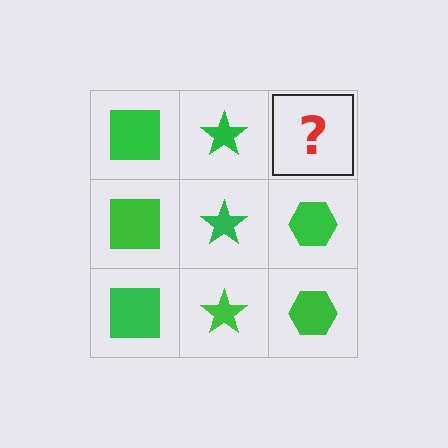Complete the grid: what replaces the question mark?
The question mark should be replaced with a green hexagon.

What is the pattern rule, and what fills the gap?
The rule is that each column has a consistent shape. The gap should be filled with a green hexagon.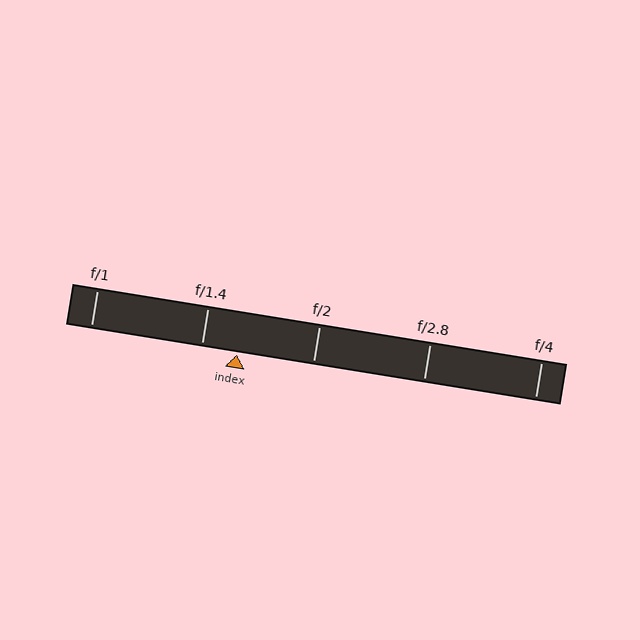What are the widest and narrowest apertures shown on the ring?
The widest aperture shown is f/1 and the narrowest is f/4.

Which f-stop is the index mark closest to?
The index mark is closest to f/1.4.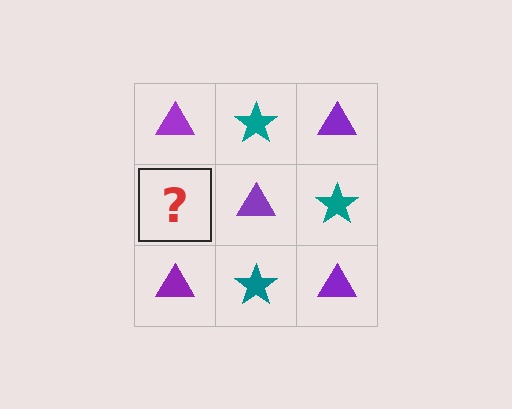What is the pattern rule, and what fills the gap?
The rule is that it alternates purple triangle and teal star in a checkerboard pattern. The gap should be filled with a teal star.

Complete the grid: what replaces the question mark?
The question mark should be replaced with a teal star.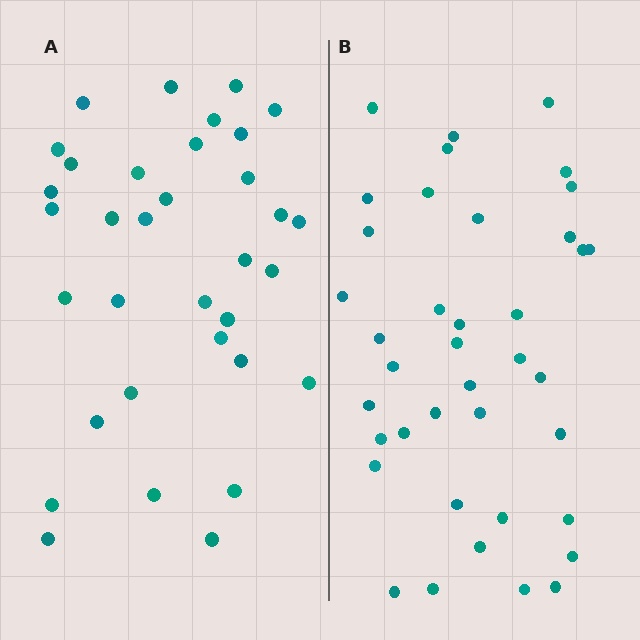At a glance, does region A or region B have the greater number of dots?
Region B (the right region) has more dots.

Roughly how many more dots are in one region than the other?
Region B has about 5 more dots than region A.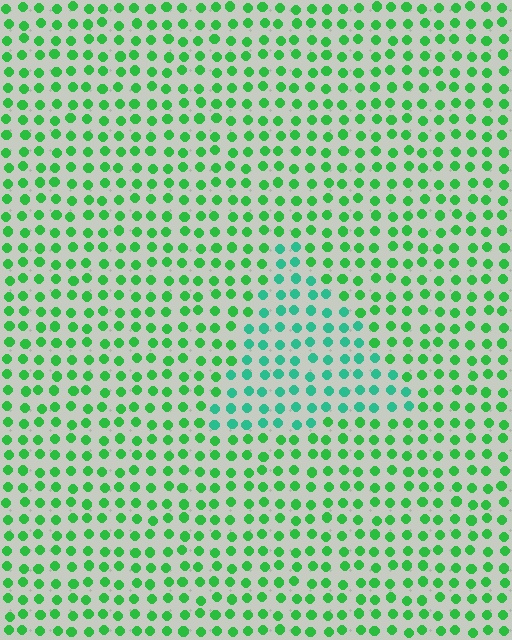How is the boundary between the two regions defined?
The boundary is defined purely by a slight shift in hue (about 32 degrees). Spacing, size, and orientation are identical on both sides.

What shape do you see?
I see a triangle.